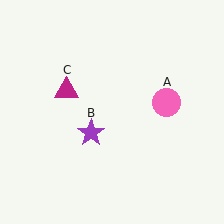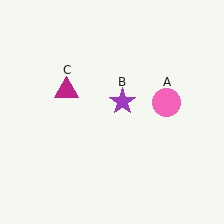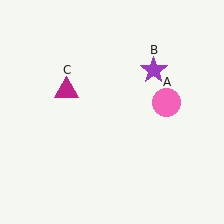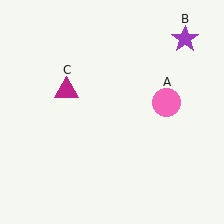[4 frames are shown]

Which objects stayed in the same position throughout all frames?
Pink circle (object A) and magenta triangle (object C) remained stationary.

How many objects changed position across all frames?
1 object changed position: purple star (object B).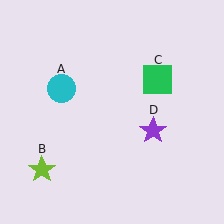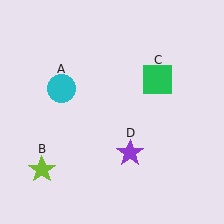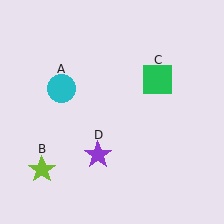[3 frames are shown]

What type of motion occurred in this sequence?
The purple star (object D) rotated clockwise around the center of the scene.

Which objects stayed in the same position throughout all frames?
Cyan circle (object A) and lime star (object B) and green square (object C) remained stationary.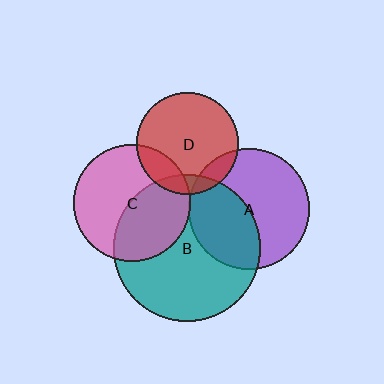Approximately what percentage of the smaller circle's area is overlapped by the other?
Approximately 15%.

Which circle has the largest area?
Circle B (teal).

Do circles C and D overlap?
Yes.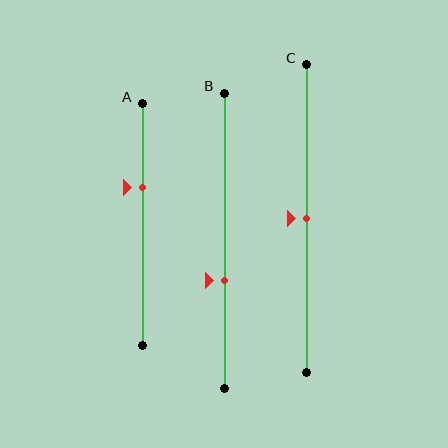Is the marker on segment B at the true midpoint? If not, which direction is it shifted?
No, the marker on segment B is shifted downward by about 13% of the segment length.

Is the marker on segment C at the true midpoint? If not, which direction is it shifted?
Yes, the marker on segment C is at the true midpoint.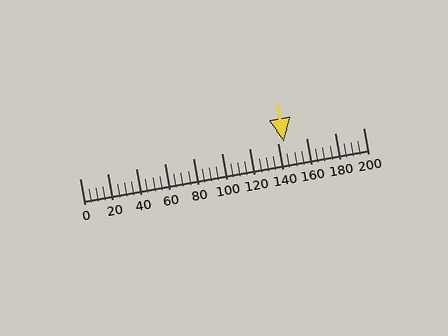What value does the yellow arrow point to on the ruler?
The yellow arrow points to approximately 144.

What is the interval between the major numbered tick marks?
The major tick marks are spaced 20 units apart.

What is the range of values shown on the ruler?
The ruler shows values from 0 to 200.